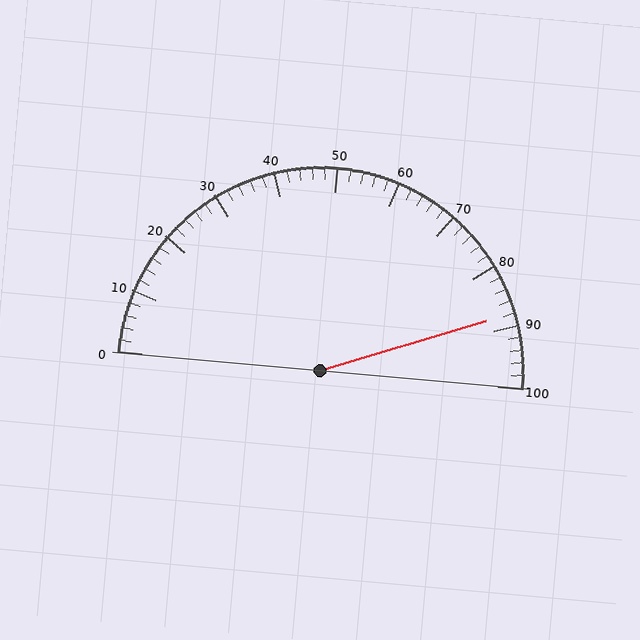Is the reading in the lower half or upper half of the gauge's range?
The reading is in the upper half of the range (0 to 100).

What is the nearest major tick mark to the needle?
The nearest major tick mark is 90.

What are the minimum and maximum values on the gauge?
The gauge ranges from 0 to 100.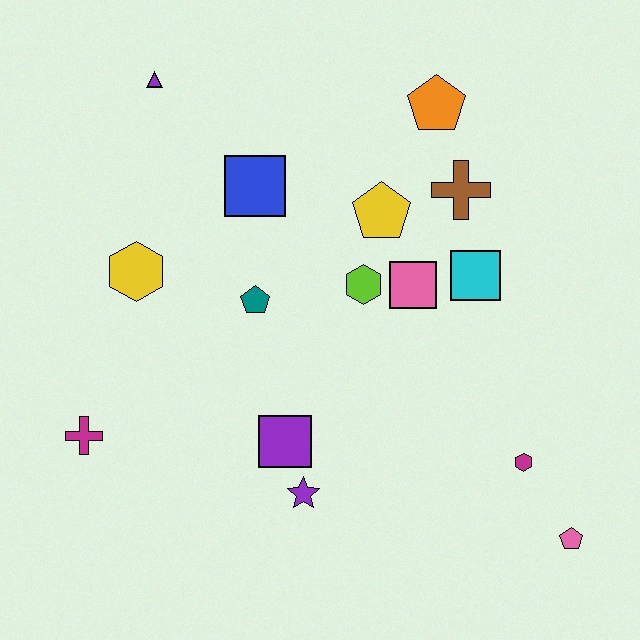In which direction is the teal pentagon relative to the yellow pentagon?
The teal pentagon is to the left of the yellow pentagon.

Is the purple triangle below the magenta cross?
No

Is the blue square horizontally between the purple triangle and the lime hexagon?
Yes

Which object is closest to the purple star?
The purple square is closest to the purple star.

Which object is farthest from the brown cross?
The magenta cross is farthest from the brown cross.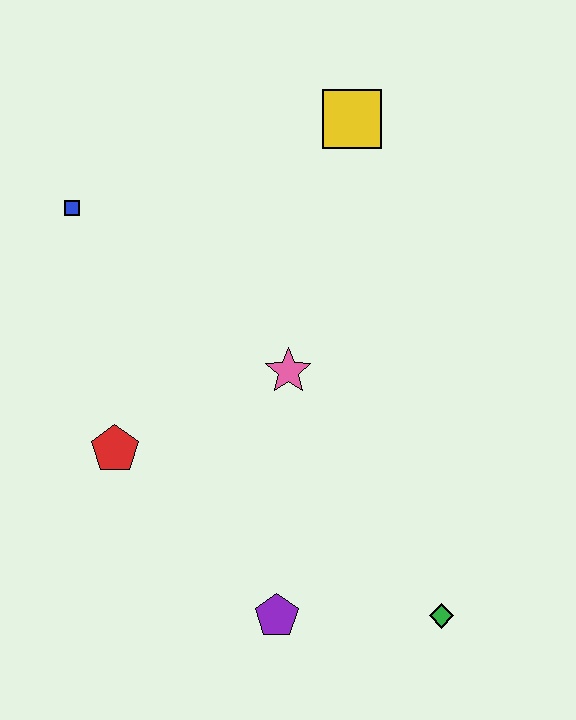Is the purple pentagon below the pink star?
Yes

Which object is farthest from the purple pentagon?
The yellow square is farthest from the purple pentagon.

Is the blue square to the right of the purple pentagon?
No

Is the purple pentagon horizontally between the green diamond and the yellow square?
No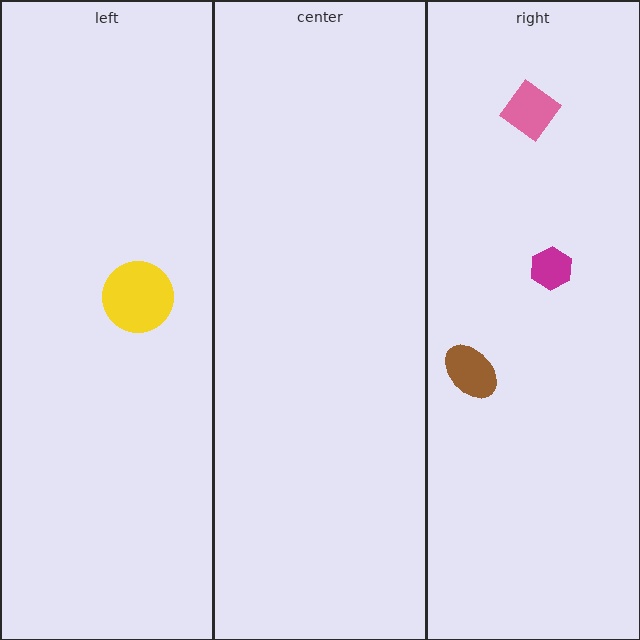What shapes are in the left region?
The yellow circle.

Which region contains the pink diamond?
The right region.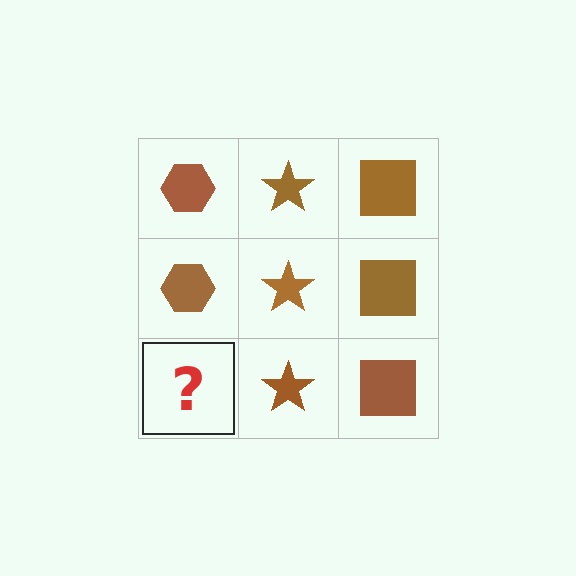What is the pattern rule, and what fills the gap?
The rule is that each column has a consistent shape. The gap should be filled with a brown hexagon.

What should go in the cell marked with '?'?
The missing cell should contain a brown hexagon.